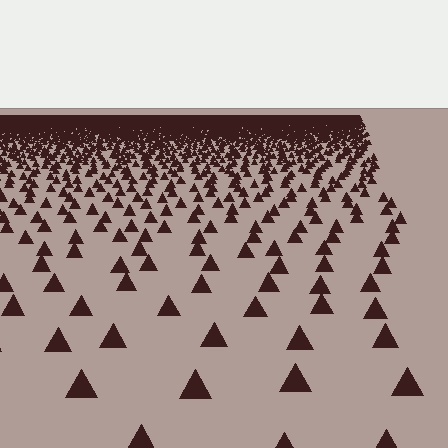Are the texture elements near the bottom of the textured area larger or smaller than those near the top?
Larger. Near the bottom, elements are closer to the viewer and appear at a bigger on-screen size.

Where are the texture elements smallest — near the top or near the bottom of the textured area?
Near the top.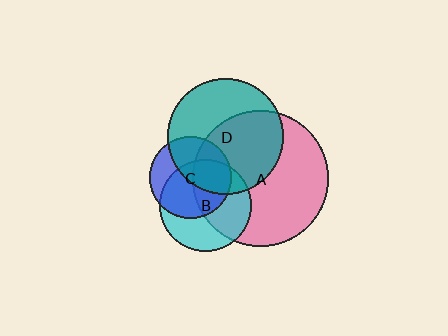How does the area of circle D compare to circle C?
Approximately 2.0 times.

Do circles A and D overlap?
Yes.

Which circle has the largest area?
Circle A (pink).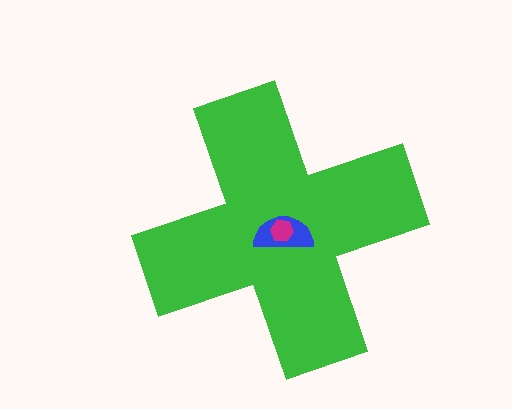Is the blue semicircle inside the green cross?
Yes.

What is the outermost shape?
The green cross.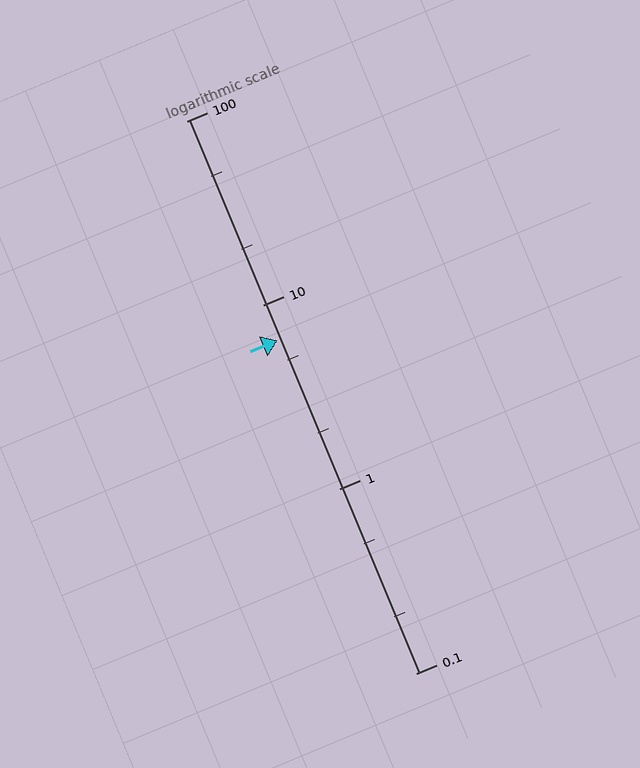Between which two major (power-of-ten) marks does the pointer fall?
The pointer is between 1 and 10.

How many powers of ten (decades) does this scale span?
The scale spans 3 decades, from 0.1 to 100.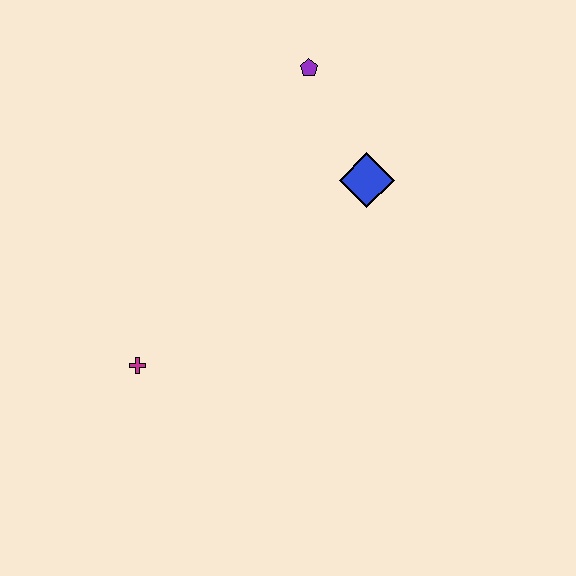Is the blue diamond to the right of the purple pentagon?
Yes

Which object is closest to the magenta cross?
The blue diamond is closest to the magenta cross.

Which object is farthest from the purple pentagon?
The magenta cross is farthest from the purple pentagon.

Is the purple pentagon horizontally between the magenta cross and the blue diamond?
Yes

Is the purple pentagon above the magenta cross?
Yes